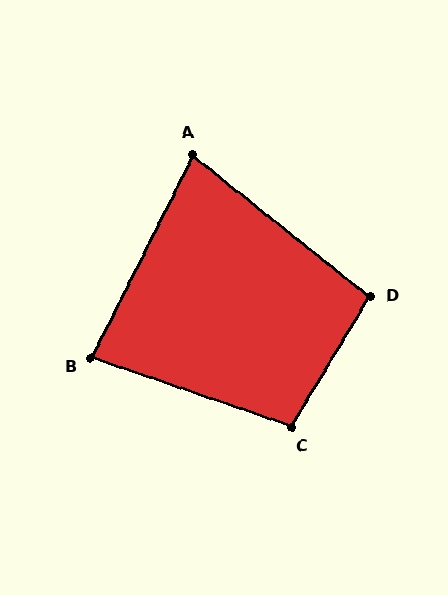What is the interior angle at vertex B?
Approximately 82 degrees (acute).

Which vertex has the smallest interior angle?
A, at approximately 78 degrees.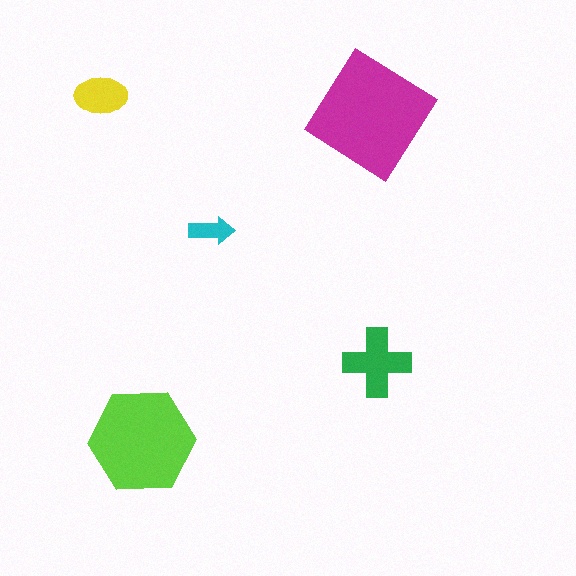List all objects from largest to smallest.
The magenta diamond, the lime hexagon, the green cross, the yellow ellipse, the cyan arrow.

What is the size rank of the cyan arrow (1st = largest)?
5th.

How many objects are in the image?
There are 5 objects in the image.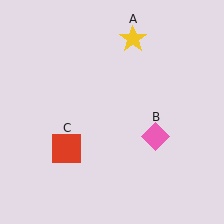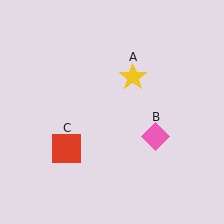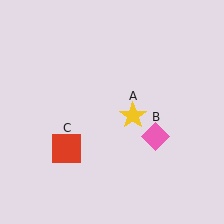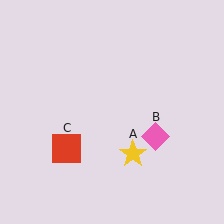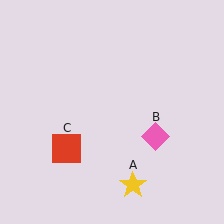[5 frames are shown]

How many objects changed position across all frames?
1 object changed position: yellow star (object A).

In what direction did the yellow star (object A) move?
The yellow star (object A) moved down.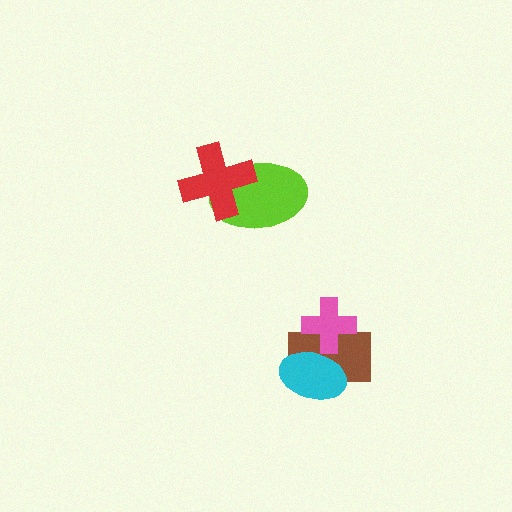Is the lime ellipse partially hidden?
Yes, it is partially covered by another shape.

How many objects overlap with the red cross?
1 object overlaps with the red cross.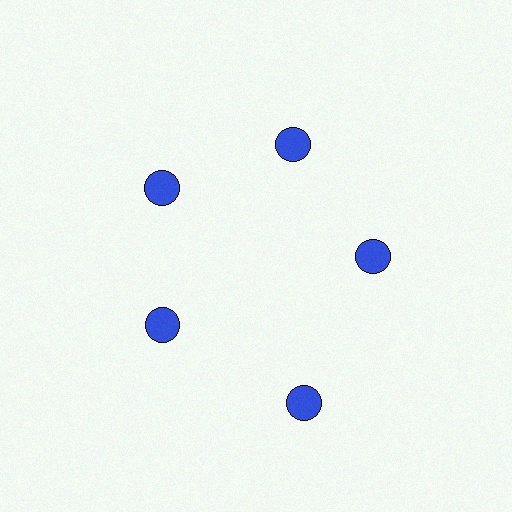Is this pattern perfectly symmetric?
No. The 5 blue circles are arranged in a ring, but one element near the 5 o'clock position is pushed outward from the center, breaking the 5-fold rotational symmetry.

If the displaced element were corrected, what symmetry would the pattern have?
It would have 5-fold rotational symmetry — the pattern would map onto itself every 72 degrees.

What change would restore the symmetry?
The symmetry would be restored by moving it inward, back onto the ring so that all 5 circles sit at equal angles and equal distance from the center.